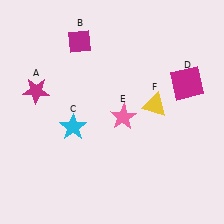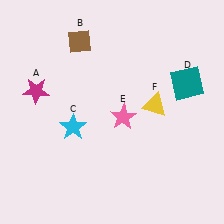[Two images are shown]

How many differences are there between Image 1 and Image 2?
There are 2 differences between the two images.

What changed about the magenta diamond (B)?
In Image 1, B is magenta. In Image 2, it changed to brown.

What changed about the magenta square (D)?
In Image 1, D is magenta. In Image 2, it changed to teal.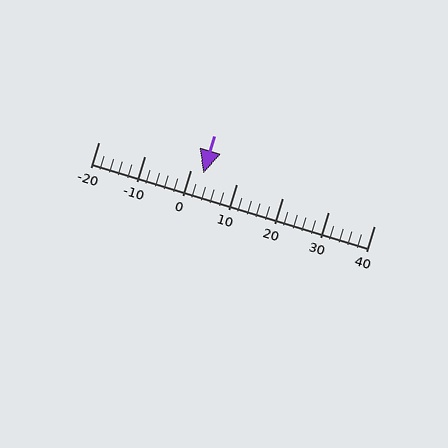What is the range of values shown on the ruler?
The ruler shows values from -20 to 40.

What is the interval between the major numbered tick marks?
The major tick marks are spaced 10 units apart.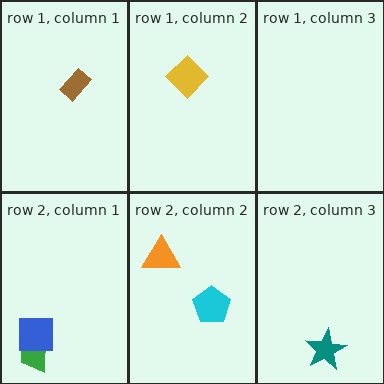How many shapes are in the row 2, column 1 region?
2.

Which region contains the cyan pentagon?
The row 2, column 2 region.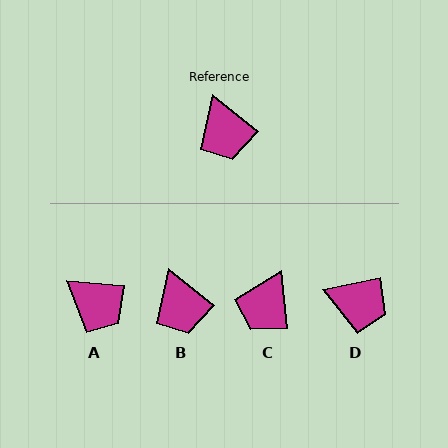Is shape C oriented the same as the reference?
No, it is off by about 45 degrees.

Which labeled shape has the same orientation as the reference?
B.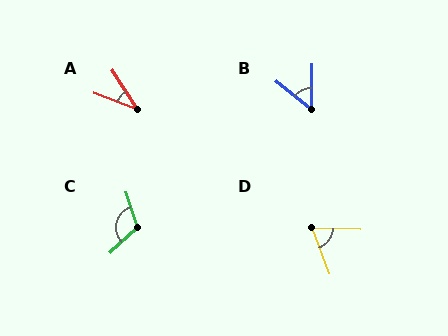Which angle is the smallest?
A, at approximately 37 degrees.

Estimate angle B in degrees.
Approximately 52 degrees.